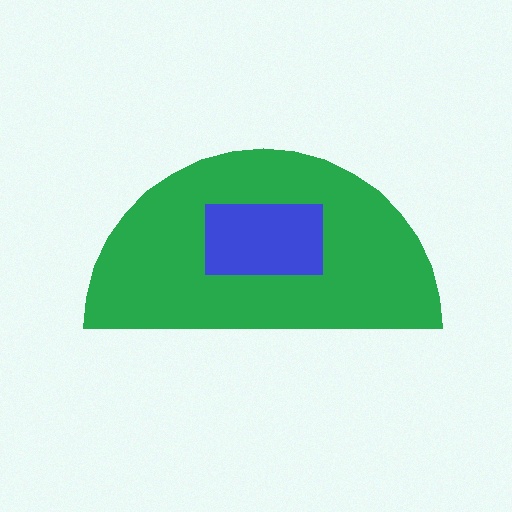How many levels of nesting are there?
2.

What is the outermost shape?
The green semicircle.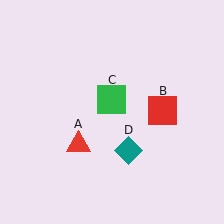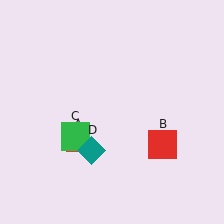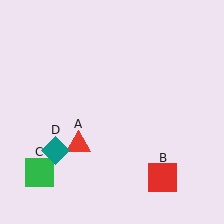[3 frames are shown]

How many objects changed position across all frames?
3 objects changed position: red square (object B), green square (object C), teal diamond (object D).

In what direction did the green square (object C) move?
The green square (object C) moved down and to the left.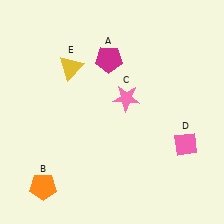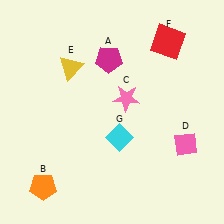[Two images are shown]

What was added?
A red square (F), a cyan diamond (G) were added in Image 2.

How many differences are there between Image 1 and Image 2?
There are 2 differences between the two images.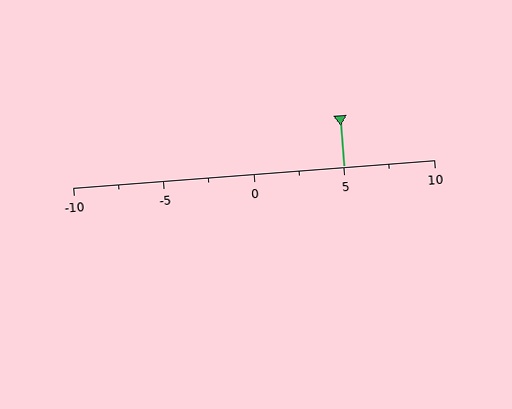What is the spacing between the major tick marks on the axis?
The major ticks are spaced 5 apart.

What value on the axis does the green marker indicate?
The marker indicates approximately 5.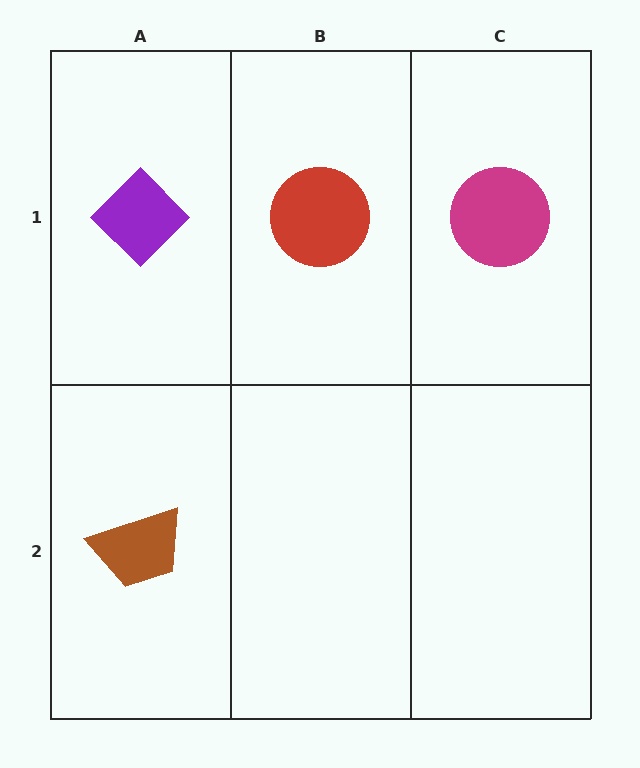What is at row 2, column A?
A brown trapezoid.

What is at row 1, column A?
A purple diamond.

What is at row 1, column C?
A magenta circle.